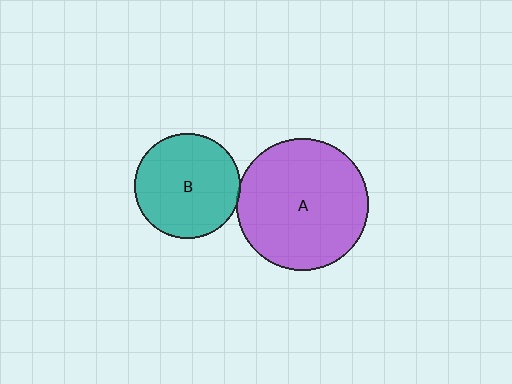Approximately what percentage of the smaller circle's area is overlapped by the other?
Approximately 5%.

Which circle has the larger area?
Circle A (purple).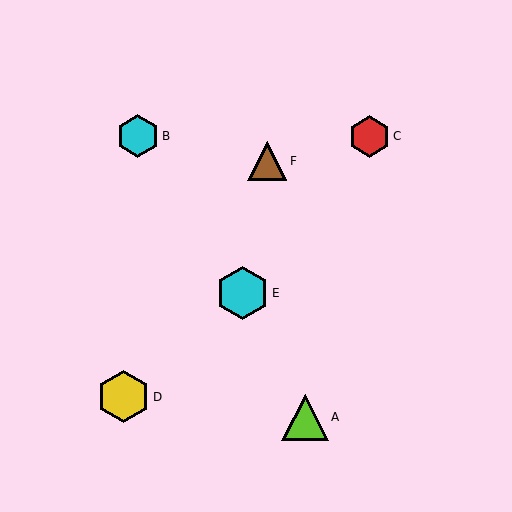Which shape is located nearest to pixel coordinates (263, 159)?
The brown triangle (labeled F) at (267, 161) is nearest to that location.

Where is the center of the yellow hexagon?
The center of the yellow hexagon is at (123, 397).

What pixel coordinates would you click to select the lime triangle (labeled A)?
Click at (305, 417) to select the lime triangle A.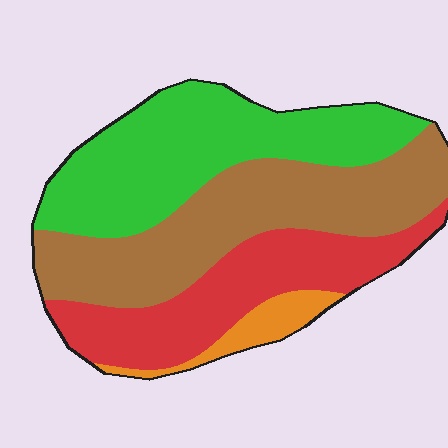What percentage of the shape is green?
Green covers 34% of the shape.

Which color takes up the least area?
Orange, at roughly 5%.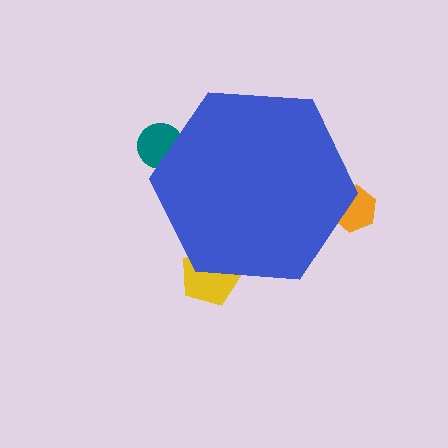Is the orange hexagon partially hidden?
Yes, the orange hexagon is partially hidden behind the blue hexagon.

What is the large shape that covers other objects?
A blue hexagon.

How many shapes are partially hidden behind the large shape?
3 shapes are partially hidden.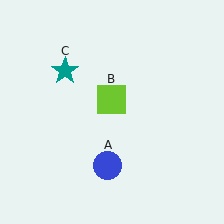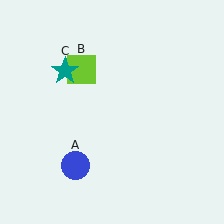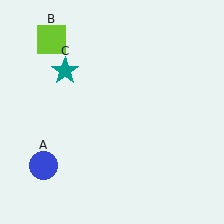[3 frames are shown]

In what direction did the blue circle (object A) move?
The blue circle (object A) moved left.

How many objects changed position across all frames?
2 objects changed position: blue circle (object A), lime square (object B).